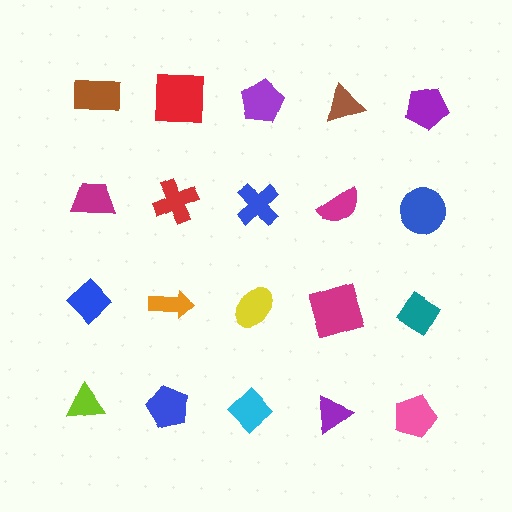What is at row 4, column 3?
A cyan diamond.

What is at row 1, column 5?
A purple pentagon.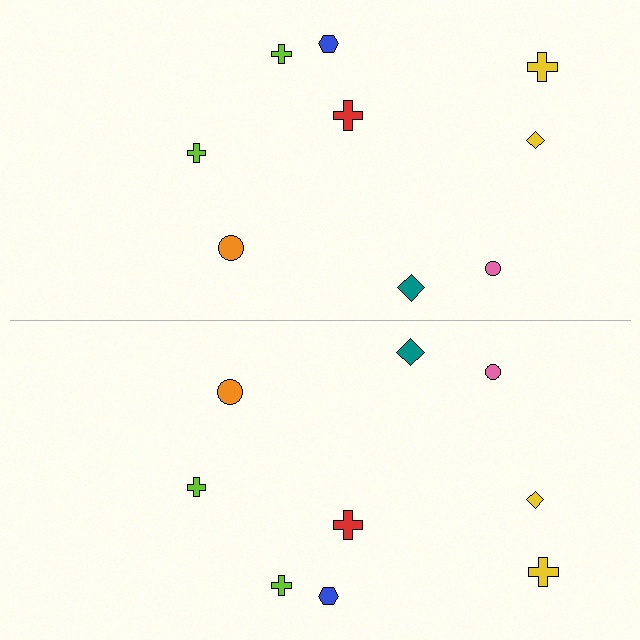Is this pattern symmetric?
Yes, this pattern has bilateral (reflection) symmetry.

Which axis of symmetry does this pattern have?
The pattern has a horizontal axis of symmetry running through the center of the image.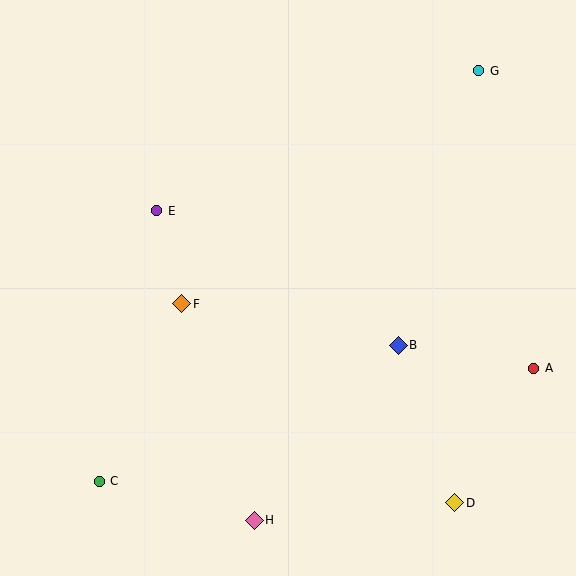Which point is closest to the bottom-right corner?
Point D is closest to the bottom-right corner.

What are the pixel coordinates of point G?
Point G is at (478, 71).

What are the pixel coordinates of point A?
Point A is at (534, 368).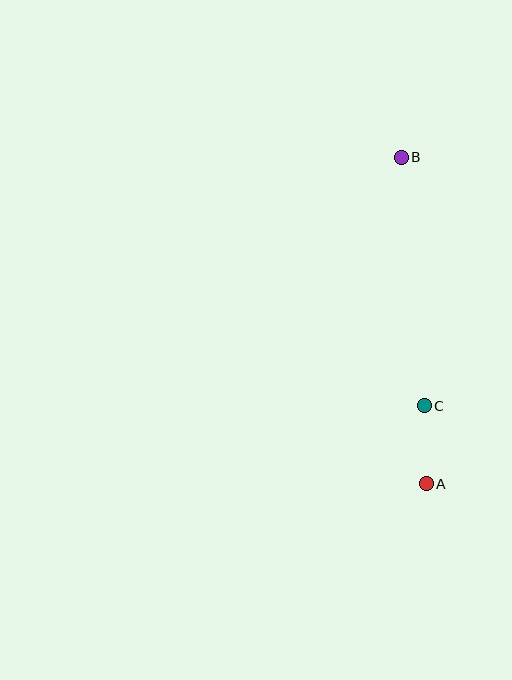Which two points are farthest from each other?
Points A and B are farthest from each other.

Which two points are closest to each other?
Points A and C are closest to each other.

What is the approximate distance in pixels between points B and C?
The distance between B and C is approximately 250 pixels.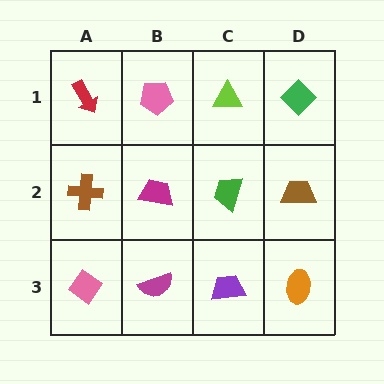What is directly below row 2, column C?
A purple trapezoid.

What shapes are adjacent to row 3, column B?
A magenta trapezoid (row 2, column B), a pink diamond (row 3, column A), a purple trapezoid (row 3, column C).